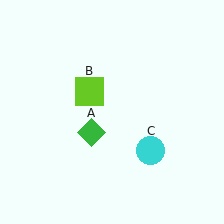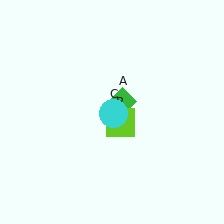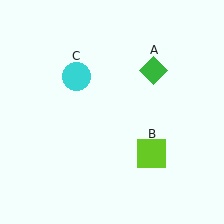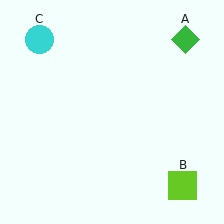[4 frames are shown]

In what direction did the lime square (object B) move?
The lime square (object B) moved down and to the right.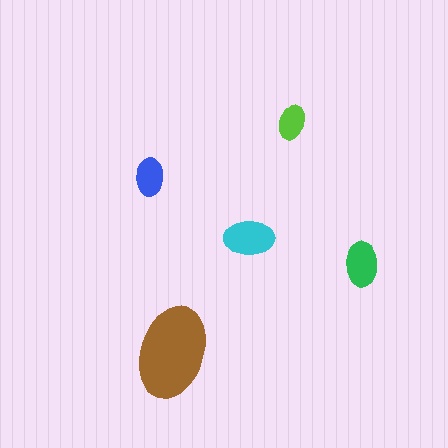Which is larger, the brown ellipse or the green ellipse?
The brown one.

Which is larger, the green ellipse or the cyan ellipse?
The cyan one.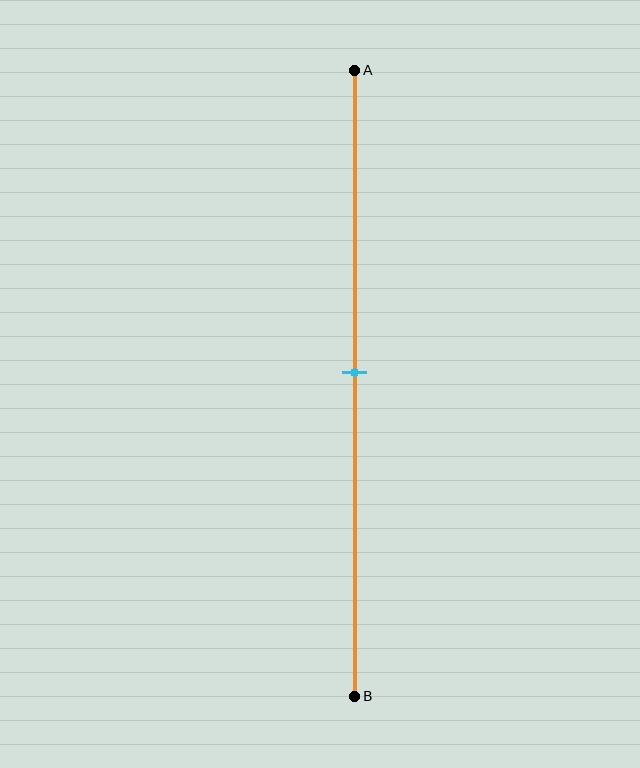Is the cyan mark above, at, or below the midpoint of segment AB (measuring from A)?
The cyan mark is approximately at the midpoint of segment AB.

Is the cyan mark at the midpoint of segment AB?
Yes, the mark is approximately at the midpoint.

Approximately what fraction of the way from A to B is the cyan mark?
The cyan mark is approximately 50% of the way from A to B.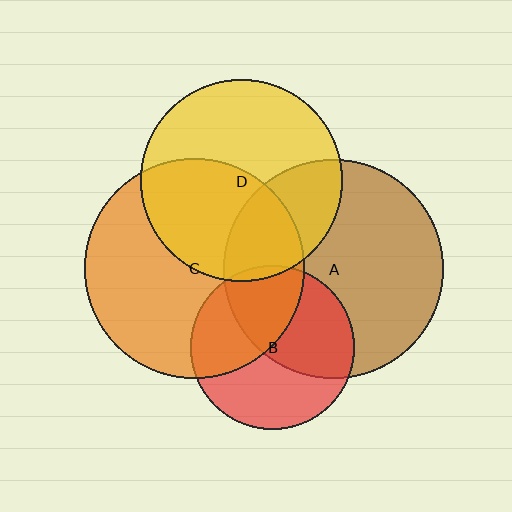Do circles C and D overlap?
Yes.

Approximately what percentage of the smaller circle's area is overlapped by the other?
Approximately 45%.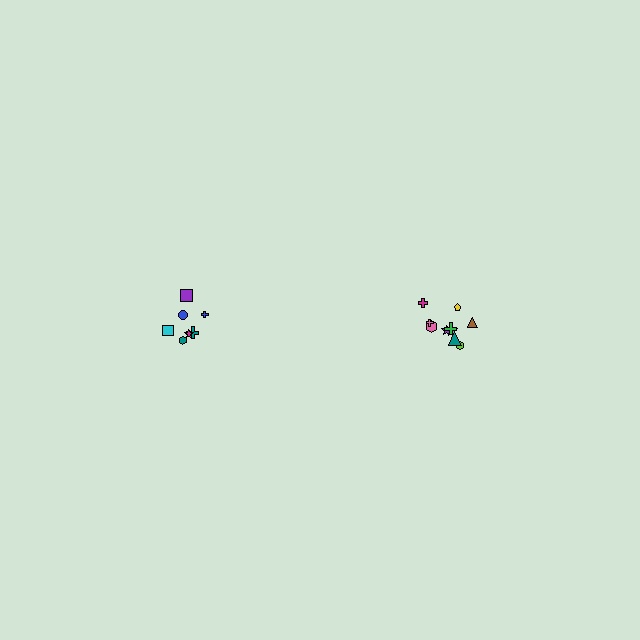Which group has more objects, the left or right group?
The right group.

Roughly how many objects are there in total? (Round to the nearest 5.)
Roughly 15 objects in total.